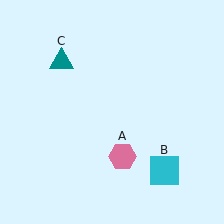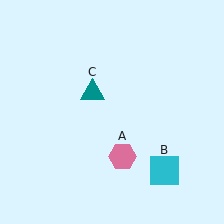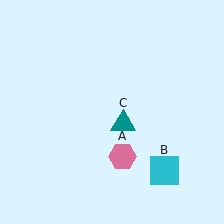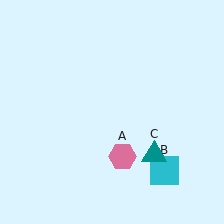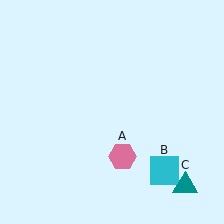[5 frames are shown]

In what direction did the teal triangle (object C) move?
The teal triangle (object C) moved down and to the right.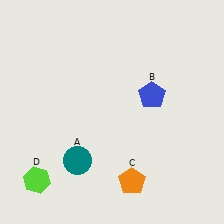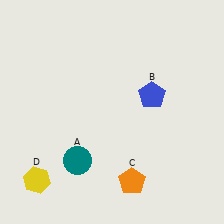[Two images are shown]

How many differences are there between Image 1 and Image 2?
There is 1 difference between the two images.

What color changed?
The hexagon (D) changed from lime in Image 1 to yellow in Image 2.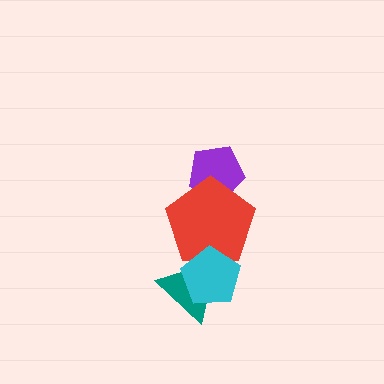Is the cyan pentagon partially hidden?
No, no other shape covers it.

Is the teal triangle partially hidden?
Yes, it is partially covered by another shape.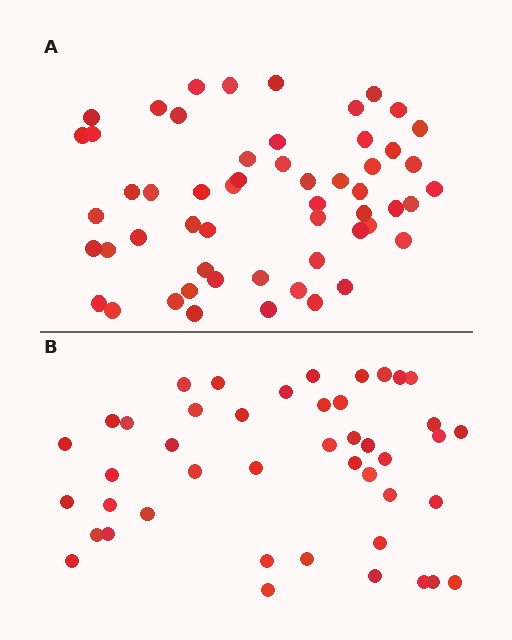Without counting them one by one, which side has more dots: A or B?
Region A (the top region) has more dots.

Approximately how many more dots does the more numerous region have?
Region A has roughly 12 or so more dots than region B.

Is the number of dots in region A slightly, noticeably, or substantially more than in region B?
Region A has noticeably more, but not dramatically so. The ratio is roughly 1.2 to 1.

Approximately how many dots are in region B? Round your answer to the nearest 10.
About 40 dots. (The exact count is 44, which rounds to 40.)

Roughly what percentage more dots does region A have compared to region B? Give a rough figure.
About 25% more.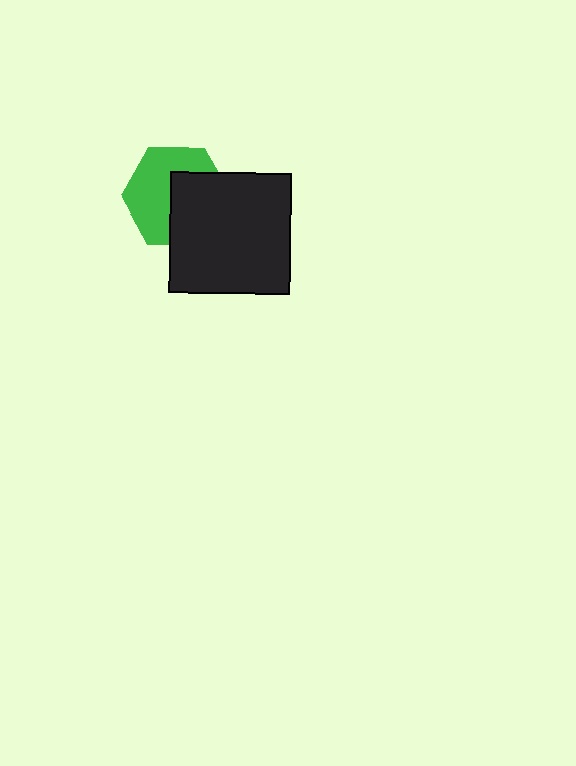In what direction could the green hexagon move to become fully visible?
The green hexagon could move toward the upper-left. That would shift it out from behind the black square entirely.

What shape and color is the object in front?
The object in front is a black square.